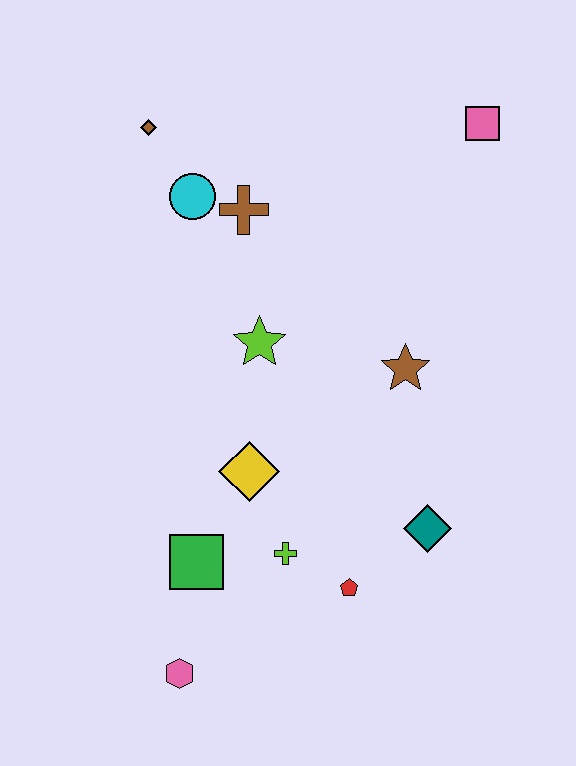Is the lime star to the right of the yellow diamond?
Yes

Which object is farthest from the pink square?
The pink hexagon is farthest from the pink square.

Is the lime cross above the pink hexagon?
Yes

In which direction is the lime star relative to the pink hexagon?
The lime star is above the pink hexagon.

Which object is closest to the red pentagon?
The lime cross is closest to the red pentagon.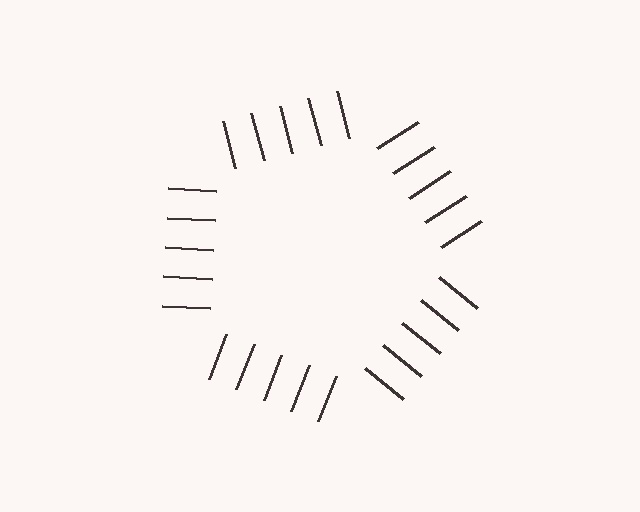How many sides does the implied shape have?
5 sides — the line-ends trace a pentagon.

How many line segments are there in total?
25 — 5 along each of the 5 edges.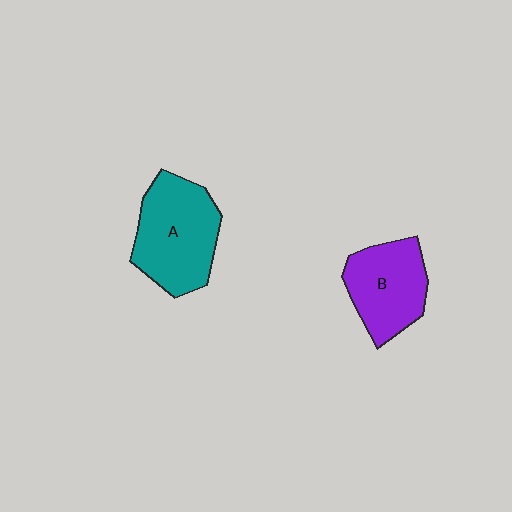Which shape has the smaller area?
Shape B (purple).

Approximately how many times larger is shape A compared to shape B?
Approximately 1.2 times.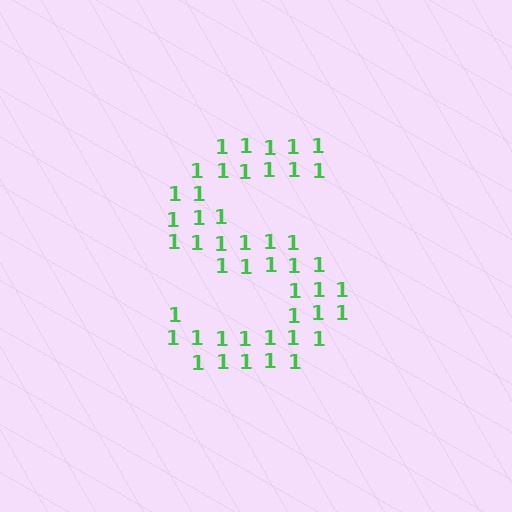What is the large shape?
The large shape is the letter S.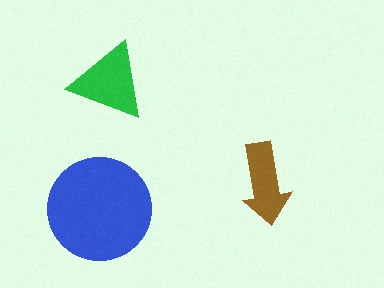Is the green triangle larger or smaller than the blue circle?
Smaller.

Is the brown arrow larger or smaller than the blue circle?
Smaller.